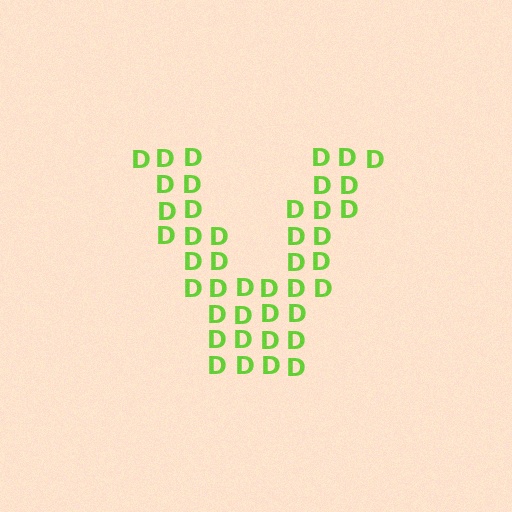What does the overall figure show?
The overall figure shows the letter V.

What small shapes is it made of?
It is made of small letter D's.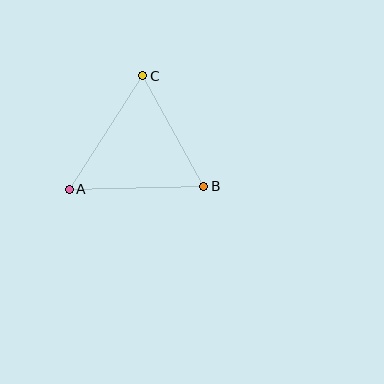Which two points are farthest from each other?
Points A and C are farthest from each other.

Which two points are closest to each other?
Points B and C are closest to each other.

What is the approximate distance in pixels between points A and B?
The distance between A and B is approximately 134 pixels.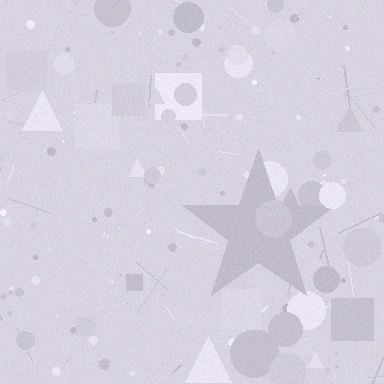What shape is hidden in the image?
A star is hidden in the image.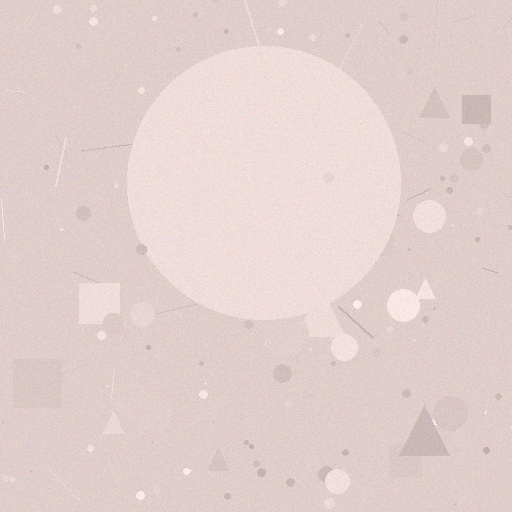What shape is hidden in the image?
A circle is hidden in the image.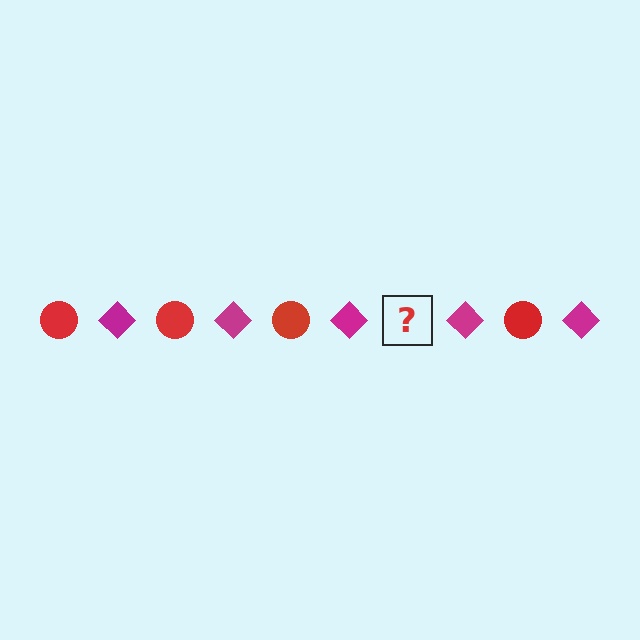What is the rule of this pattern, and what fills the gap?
The rule is that the pattern alternates between red circle and magenta diamond. The gap should be filled with a red circle.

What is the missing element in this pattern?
The missing element is a red circle.